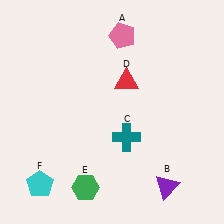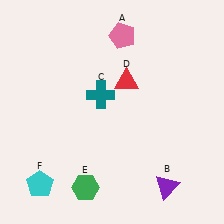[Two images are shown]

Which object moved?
The teal cross (C) moved up.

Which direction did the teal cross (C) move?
The teal cross (C) moved up.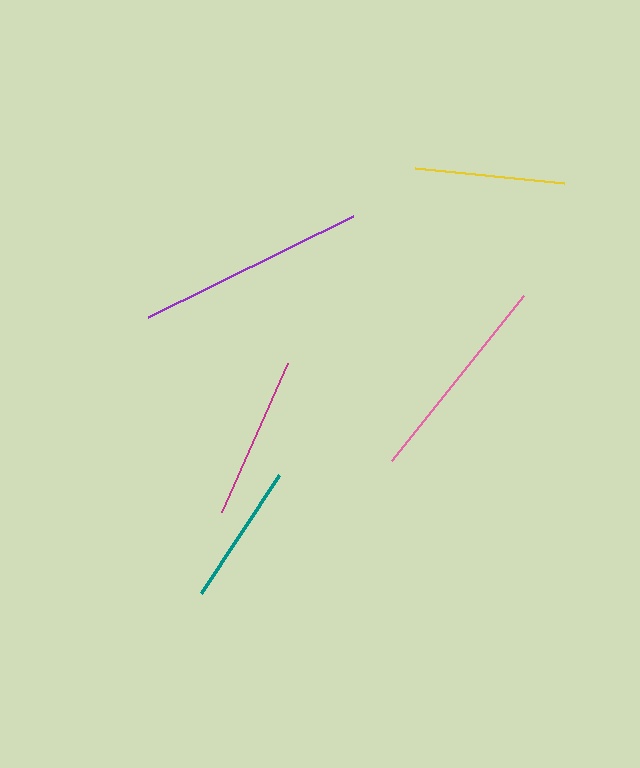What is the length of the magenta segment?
The magenta segment is approximately 163 pixels long.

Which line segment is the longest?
The purple line is the longest at approximately 229 pixels.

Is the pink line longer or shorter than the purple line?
The purple line is longer than the pink line.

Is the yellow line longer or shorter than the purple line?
The purple line is longer than the yellow line.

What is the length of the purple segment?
The purple segment is approximately 229 pixels long.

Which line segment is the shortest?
The teal line is the shortest at approximately 142 pixels.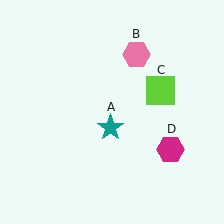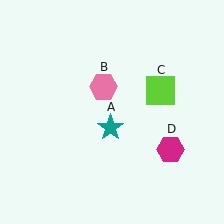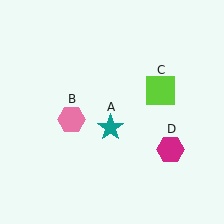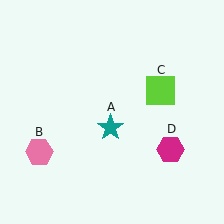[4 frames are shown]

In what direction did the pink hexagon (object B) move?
The pink hexagon (object B) moved down and to the left.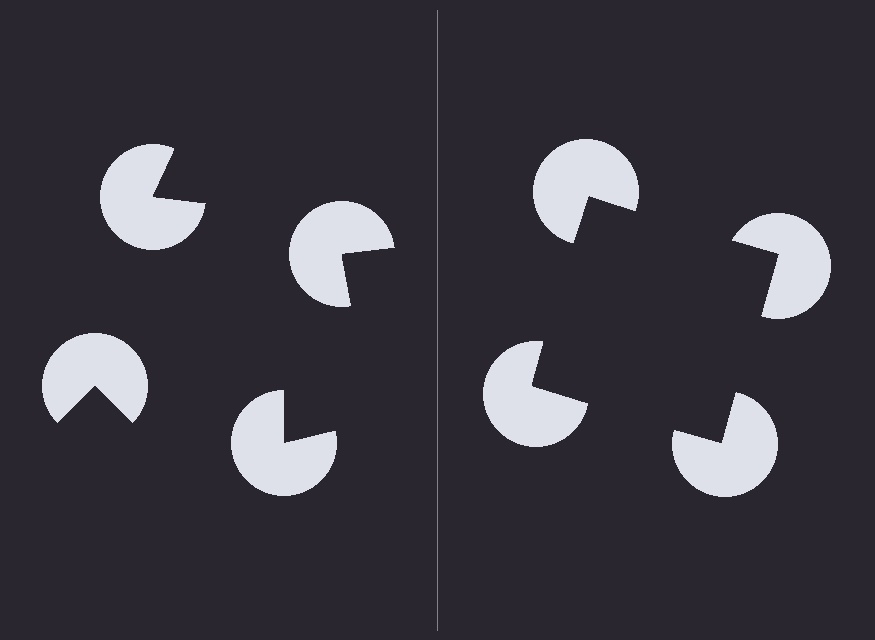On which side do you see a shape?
An illusory square appears on the right side. On the left side the wedge cuts are rotated, so no coherent shape forms.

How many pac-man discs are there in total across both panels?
8 — 4 on each side.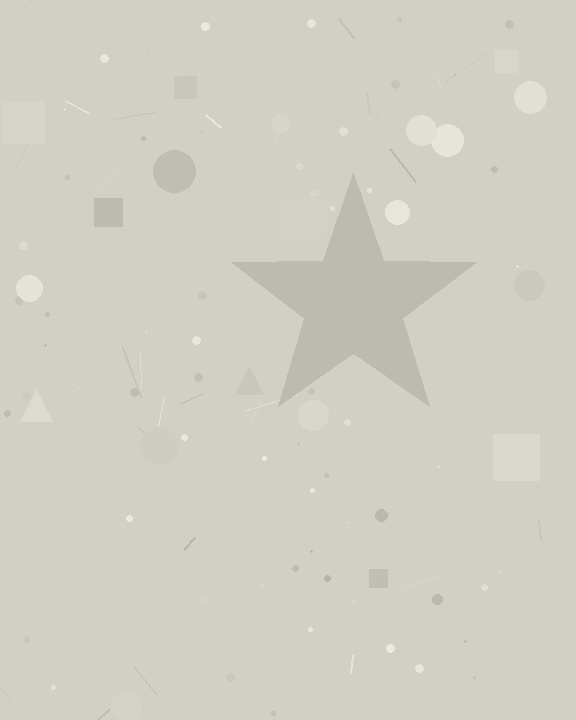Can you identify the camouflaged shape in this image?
The camouflaged shape is a star.